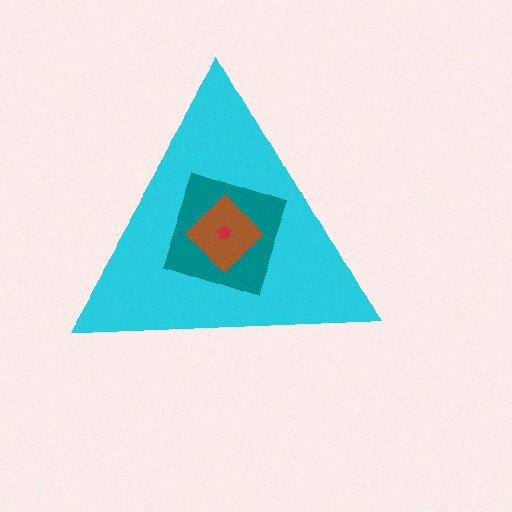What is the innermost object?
The red pentagon.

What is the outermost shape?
The cyan triangle.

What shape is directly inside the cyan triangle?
The teal diamond.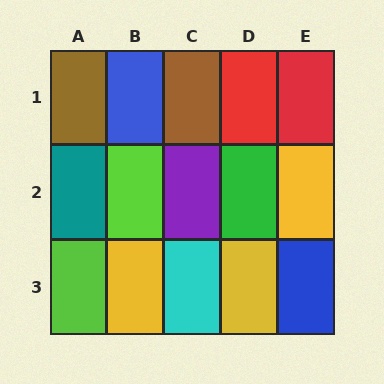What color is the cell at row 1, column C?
Brown.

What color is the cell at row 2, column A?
Teal.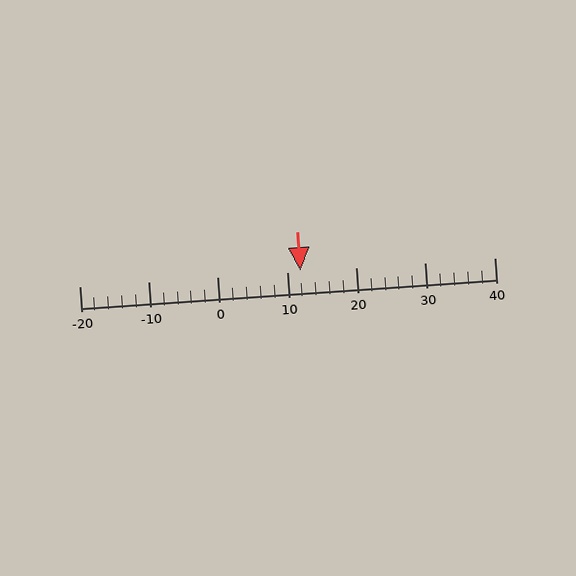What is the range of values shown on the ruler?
The ruler shows values from -20 to 40.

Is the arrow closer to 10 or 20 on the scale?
The arrow is closer to 10.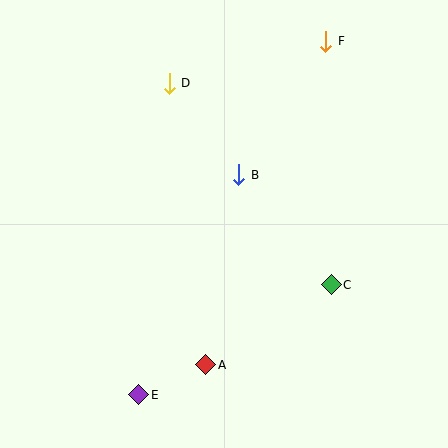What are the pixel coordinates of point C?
Point C is at (331, 285).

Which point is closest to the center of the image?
Point B at (239, 175) is closest to the center.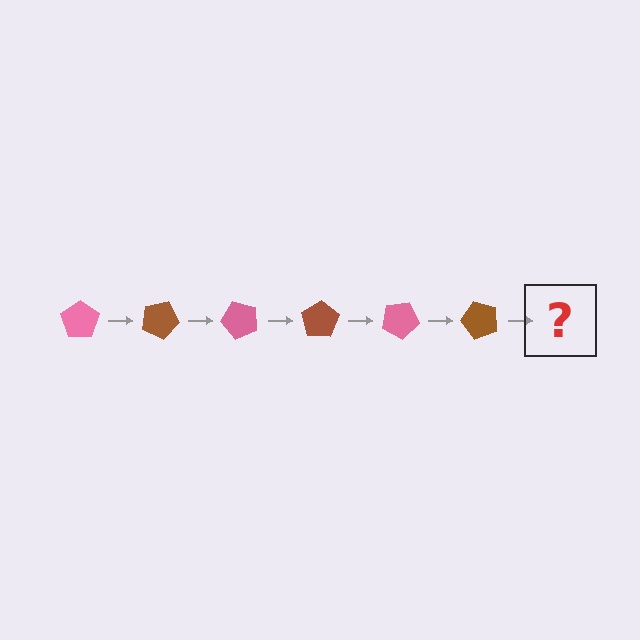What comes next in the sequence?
The next element should be a pink pentagon, rotated 150 degrees from the start.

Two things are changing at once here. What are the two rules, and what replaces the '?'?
The two rules are that it rotates 25 degrees each step and the color cycles through pink and brown. The '?' should be a pink pentagon, rotated 150 degrees from the start.